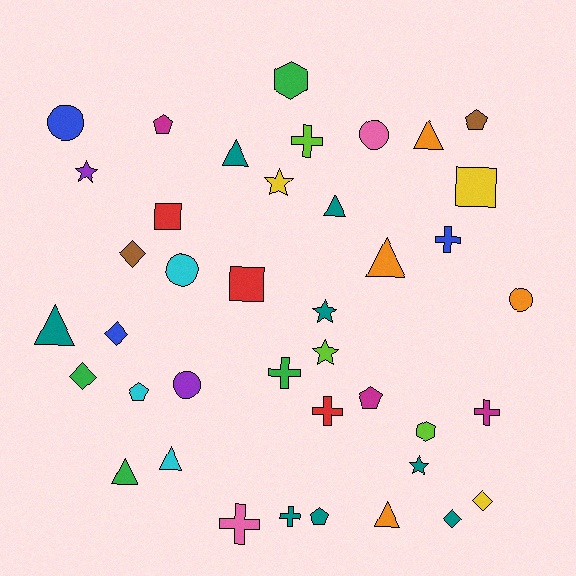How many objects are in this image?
There are 40 objects.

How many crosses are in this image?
There are 7 crosses.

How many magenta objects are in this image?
There are 3 magenta objects.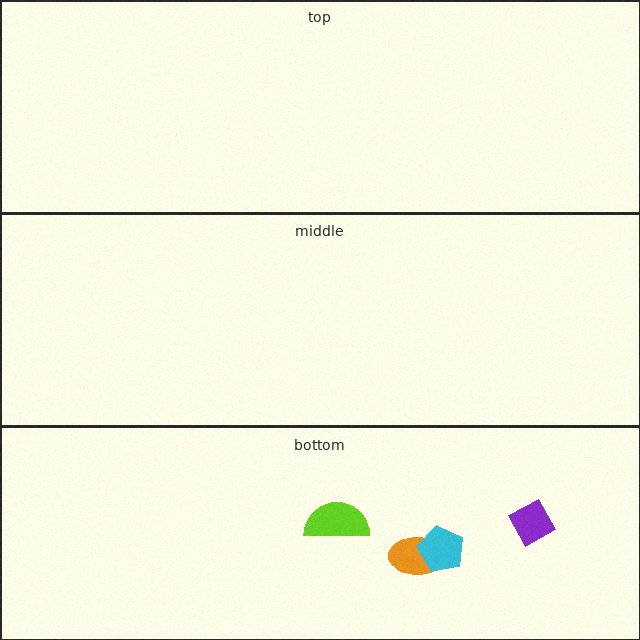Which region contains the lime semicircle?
The bottom region.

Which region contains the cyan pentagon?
The bottom region.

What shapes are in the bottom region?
The orange ellipse, the cyan pentagon, the purple diamond, the lime semicircle.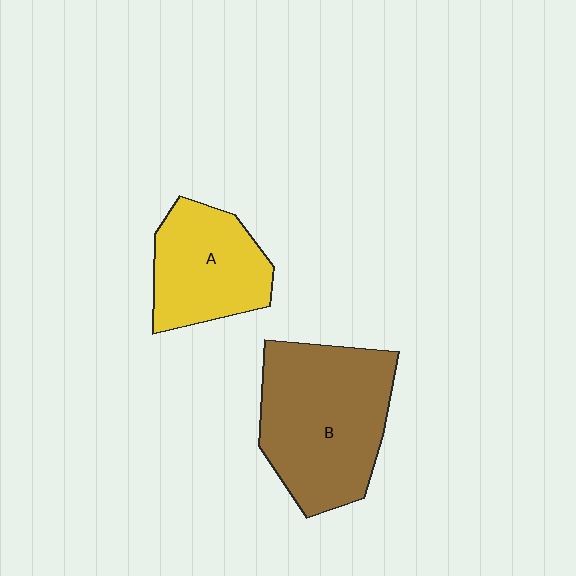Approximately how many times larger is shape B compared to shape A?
Approximately 1.5 times.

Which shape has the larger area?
Shape B (brown).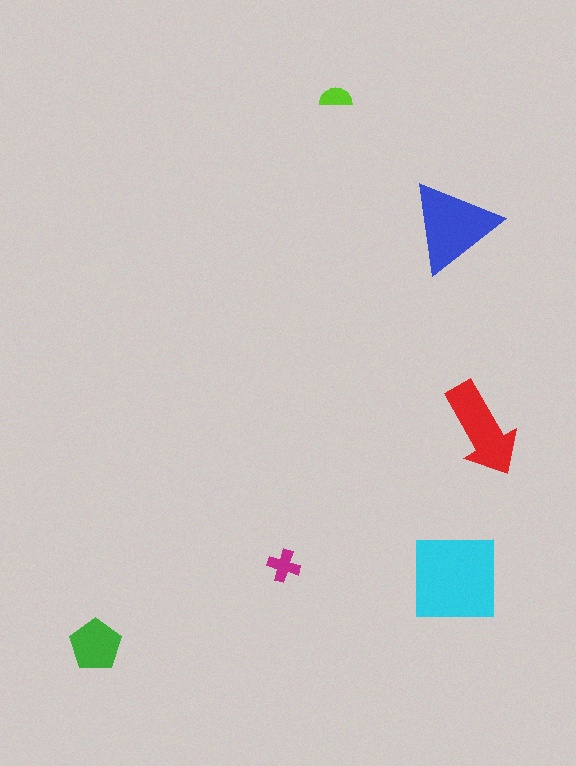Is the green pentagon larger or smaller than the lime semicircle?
Larger.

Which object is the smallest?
The lime semicircle.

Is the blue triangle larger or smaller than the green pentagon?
Larger.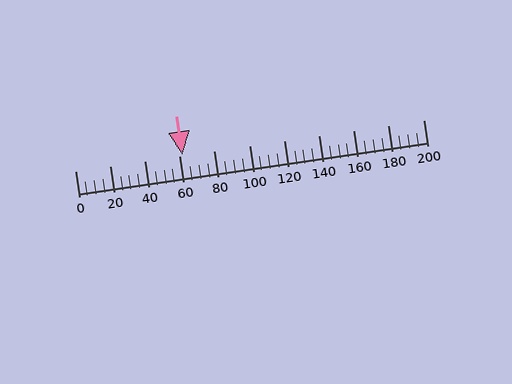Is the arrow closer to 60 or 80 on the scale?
The arrow is closer to 60.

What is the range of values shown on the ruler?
The ruler shows values from 0 to 200.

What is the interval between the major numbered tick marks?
The major tick marks are spaced 20 units apart.